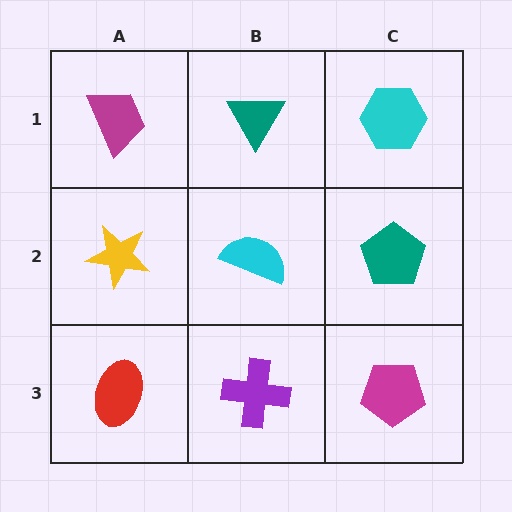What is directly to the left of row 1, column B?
A magenta trapezoid.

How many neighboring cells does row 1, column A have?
2.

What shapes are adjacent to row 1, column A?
A yellow star (row 2, column A), a teal triangle (row 1, column B).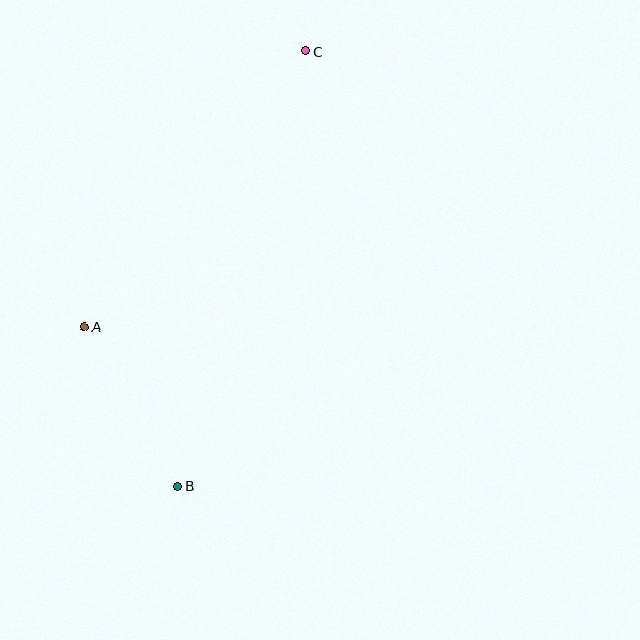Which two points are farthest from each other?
Points B and C are farthest from each other.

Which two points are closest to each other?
Points A and B are closest to each other.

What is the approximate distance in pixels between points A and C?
The distance between A and C is approximately 353 pixels.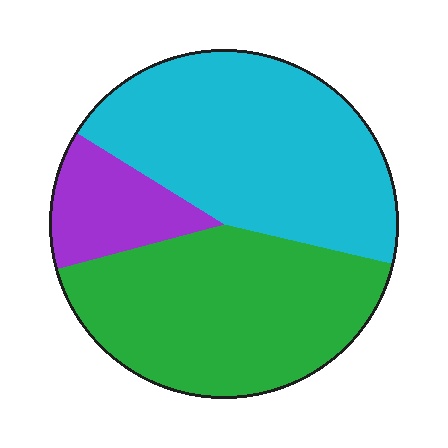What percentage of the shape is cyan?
Cyan takes up between a third and a half of the shape.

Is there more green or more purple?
Green.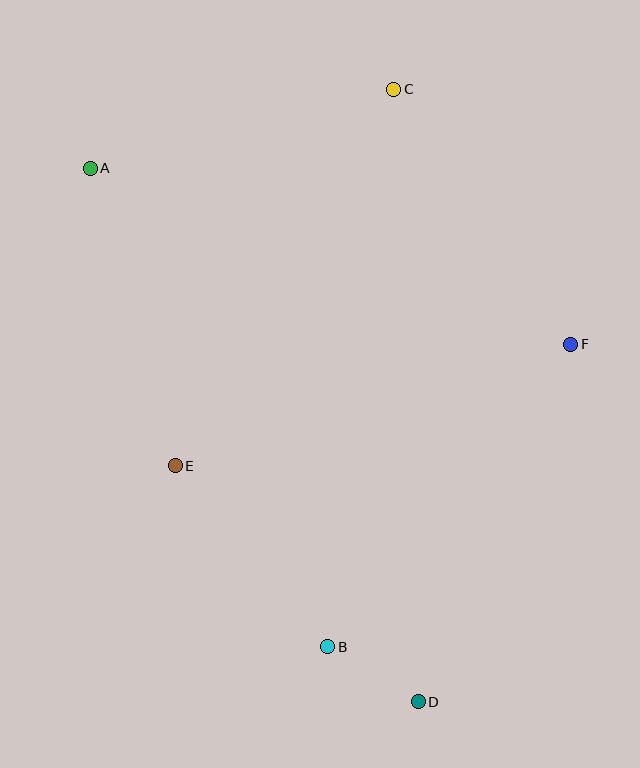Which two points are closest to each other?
Points B and D are closest to each other.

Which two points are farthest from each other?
Points A and D are farthest from each other.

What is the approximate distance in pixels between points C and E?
The distance between C and E is approximately 435 pixels.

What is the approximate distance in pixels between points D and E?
The distance between D and E is approximately 339 pixels.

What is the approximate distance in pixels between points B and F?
The distance between B and F is approximately 388 pixels.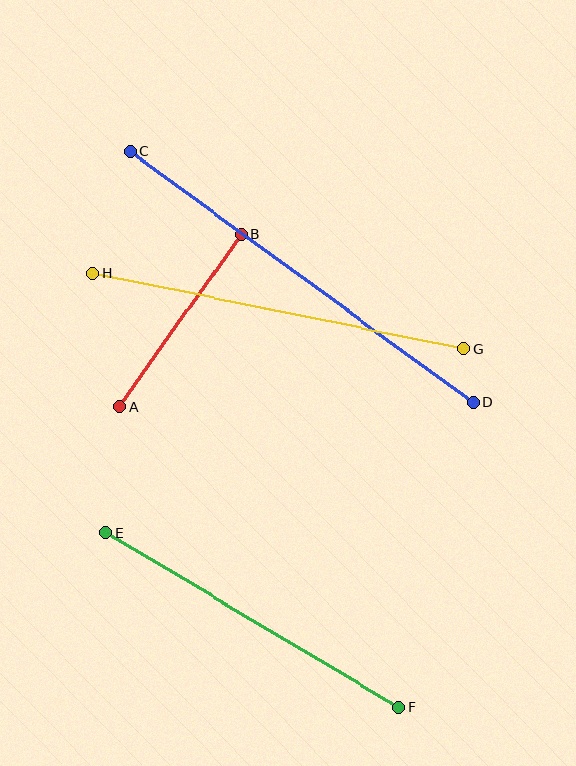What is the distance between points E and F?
The distance is approximately 340 pixels.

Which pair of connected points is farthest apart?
Points C and D are farthest apart.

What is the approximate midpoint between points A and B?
The midpoint is at approximately (180, 320) pixels.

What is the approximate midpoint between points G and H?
The midpoint is at approximately (278, 311) pixels.